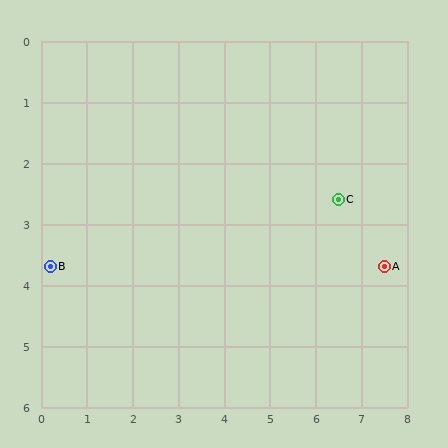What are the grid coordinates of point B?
Point B is at approximately (0.2, 3.7).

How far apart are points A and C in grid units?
Points A and C are about 1.5 grid units apart.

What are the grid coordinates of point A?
Point A is at approximately (7.5, 3.7).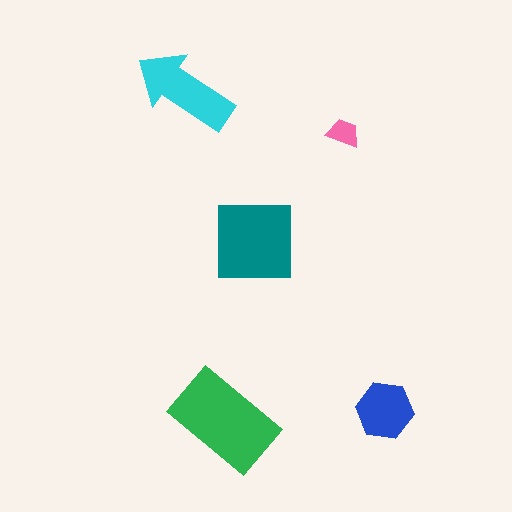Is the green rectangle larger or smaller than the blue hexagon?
Larger.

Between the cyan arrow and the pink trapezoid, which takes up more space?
The cyan arrow.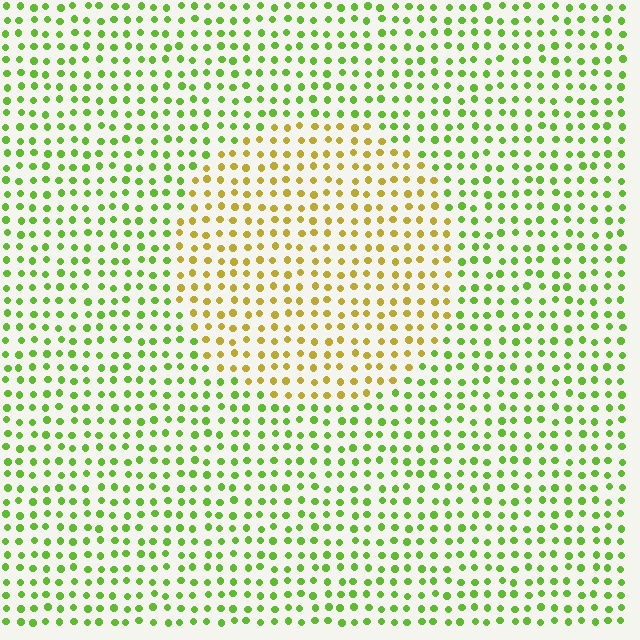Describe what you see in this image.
The image is filled with small lime elements in a uniform arrangement. A circle-shaped region is visible where the elements are tinted to a slightly different hue, forming a subtle color boundary.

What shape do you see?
I see a circle.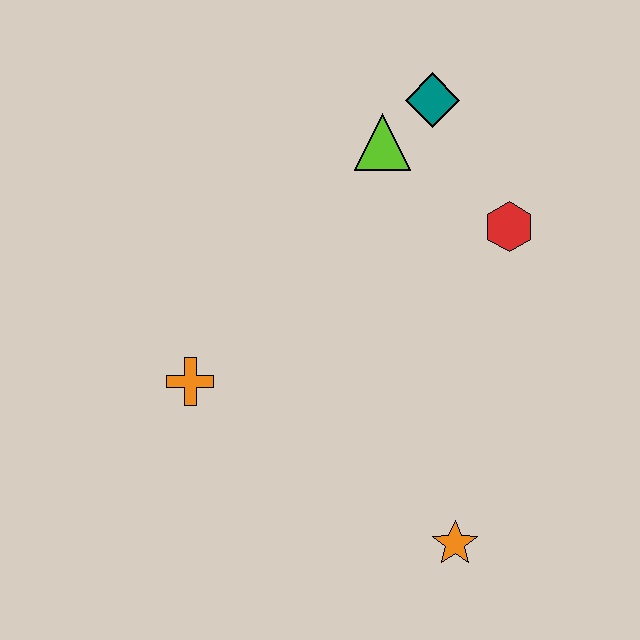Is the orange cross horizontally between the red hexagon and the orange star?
No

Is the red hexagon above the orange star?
Yes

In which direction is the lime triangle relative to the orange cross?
The lime triangle is above the orange cross.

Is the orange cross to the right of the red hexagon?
No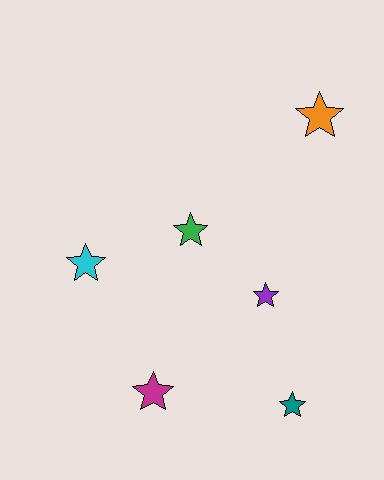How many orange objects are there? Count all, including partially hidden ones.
There is 1 orange object.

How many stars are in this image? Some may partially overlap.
There are 6 stars.